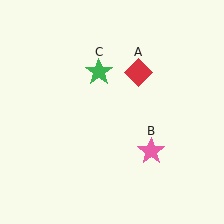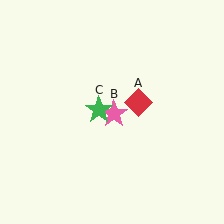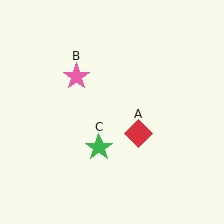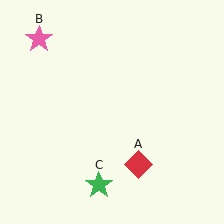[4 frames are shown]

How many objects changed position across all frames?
3 objects changed position: red diamond (object A), pink star (object B), green star (object C).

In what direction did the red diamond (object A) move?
The red diamond (object A) moved down.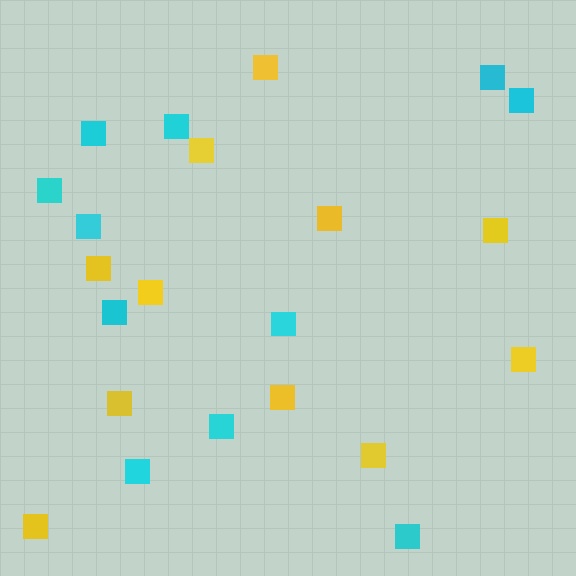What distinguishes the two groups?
There are 2 groups: one group of yellow squares (11) and one group of cyan squares (11).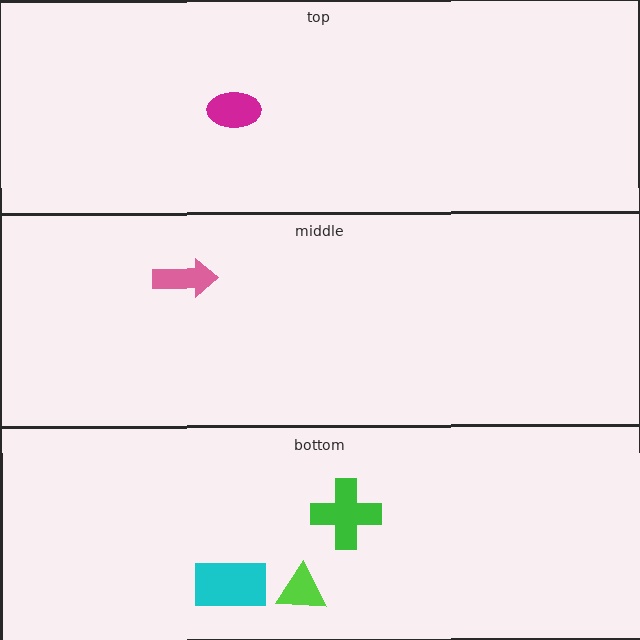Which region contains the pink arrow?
The middle region.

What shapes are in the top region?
The magenta ellipse.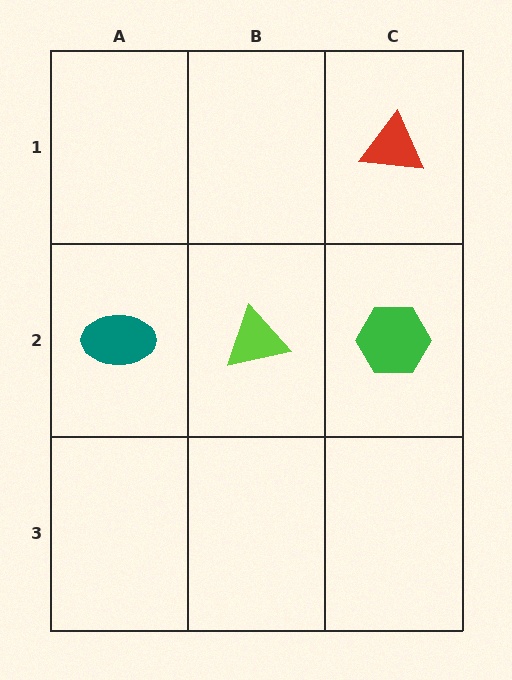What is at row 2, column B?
A lime triangle.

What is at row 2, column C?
A green hexagon.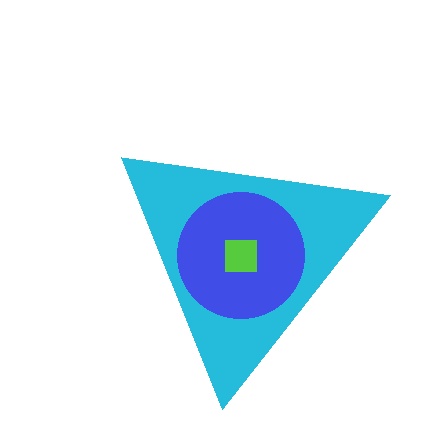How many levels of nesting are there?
3.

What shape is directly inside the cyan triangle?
The blue circle.